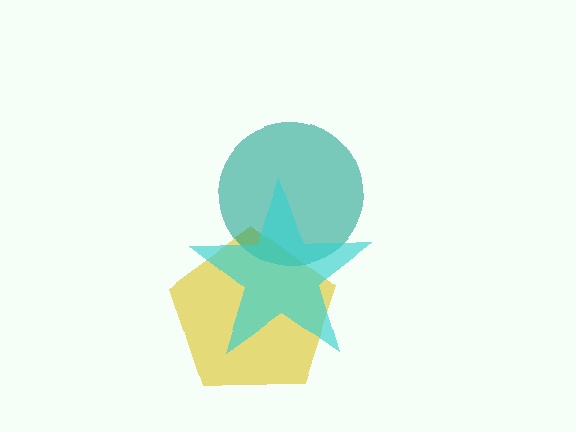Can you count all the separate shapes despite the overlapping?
Yes, there are 3 separate shapes.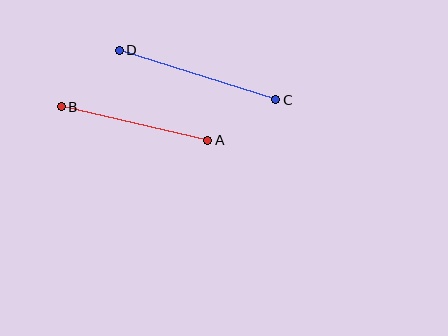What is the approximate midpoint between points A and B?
The midpoint is at approximately (134, 123) pixels.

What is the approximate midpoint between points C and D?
The midpoint is at approximately (198, 75) pixels.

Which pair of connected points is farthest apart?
Points C and D are farthest apart.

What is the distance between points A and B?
The distance is approximately 150 pixels.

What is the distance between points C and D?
The distance is approximately 164 pixels.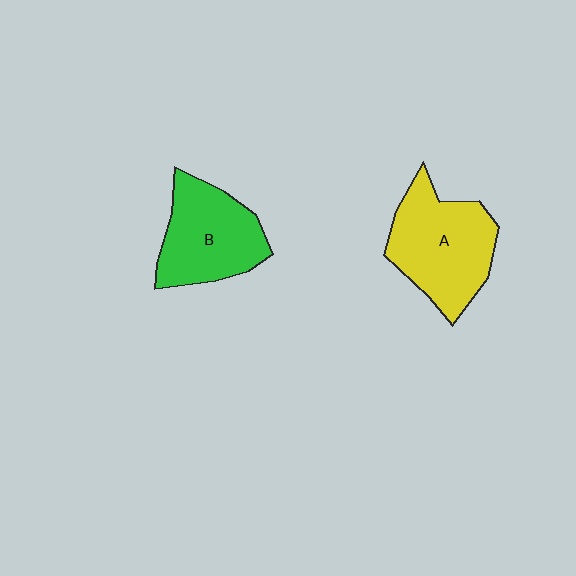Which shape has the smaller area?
Shape B (green).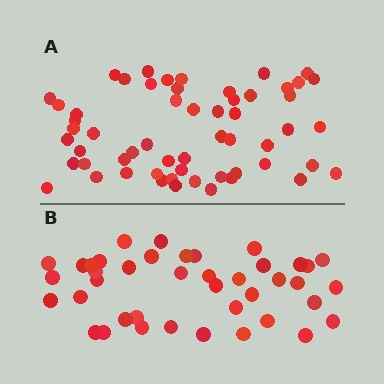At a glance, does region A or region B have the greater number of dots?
Region A (the top region) has more dots.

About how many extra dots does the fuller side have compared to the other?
Region A has approximately 15 more dots than region B.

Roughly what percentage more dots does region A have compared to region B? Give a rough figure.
About 40% more.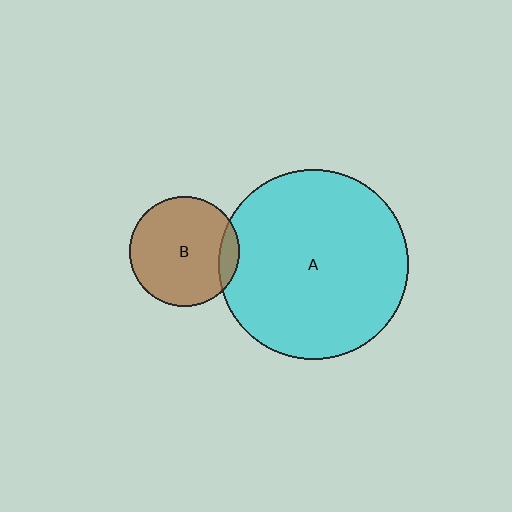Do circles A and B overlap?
Yes.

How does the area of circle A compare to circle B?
Approximately 3.0 times.